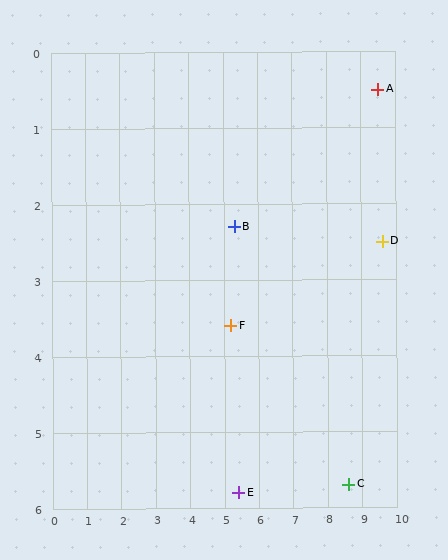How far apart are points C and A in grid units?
Points C and A are about 5.3 grid units apart.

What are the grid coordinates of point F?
Point F is at approximately (5.2, 3.6).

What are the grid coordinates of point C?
Point C is at approximately (8.6, 5.7).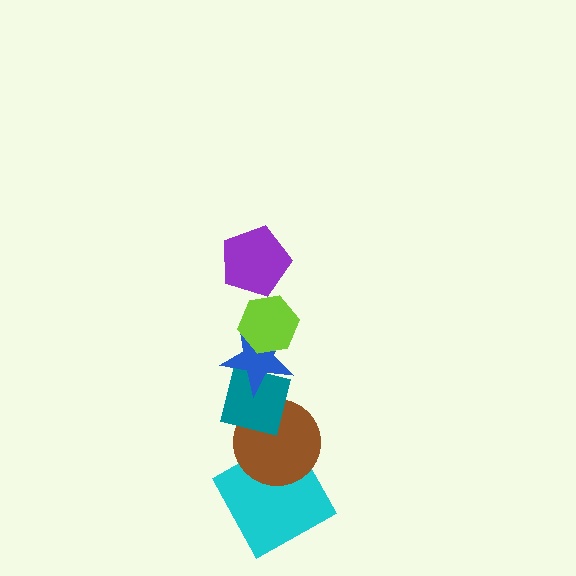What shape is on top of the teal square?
The blue star is on top of the teal square.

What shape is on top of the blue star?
The lime hexagon is on top of the blue star.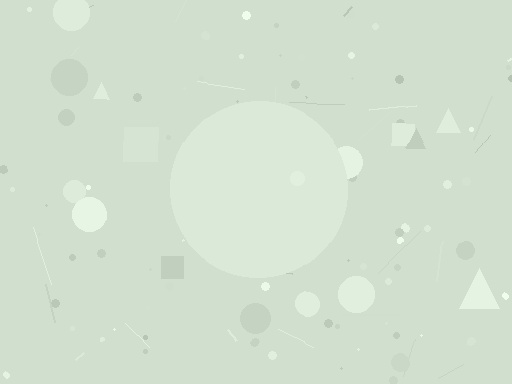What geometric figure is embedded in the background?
A circle is embedded in the background.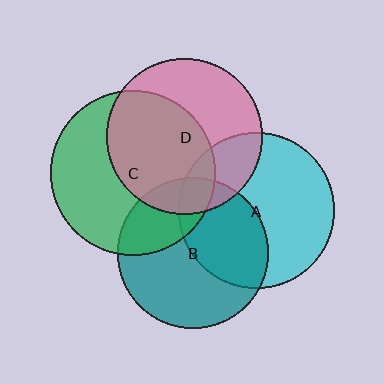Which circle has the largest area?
Circle C (green).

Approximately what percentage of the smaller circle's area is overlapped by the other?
Approximately 30%.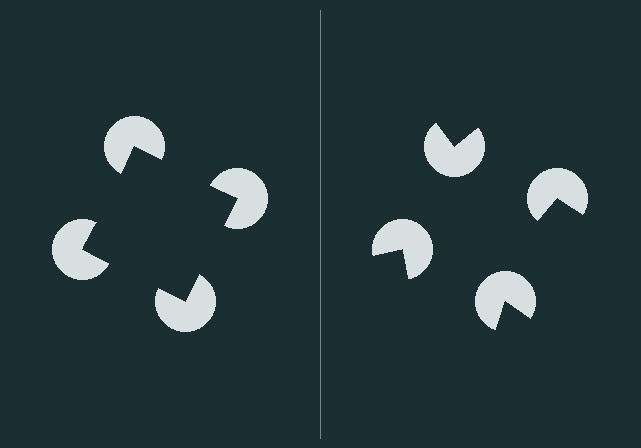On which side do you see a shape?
An illusory square appears on the left side. On the right side the wedge cuts are rotated, so no coherent shape forms.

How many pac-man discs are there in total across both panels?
8 — 4 on each side.